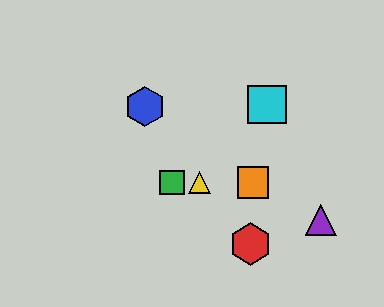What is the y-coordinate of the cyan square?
The cyan square is at y≈104.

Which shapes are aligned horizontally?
The green square, the yellow triangle, the orange square are aligned horizontally.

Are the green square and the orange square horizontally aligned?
Yes, both are at y≈182.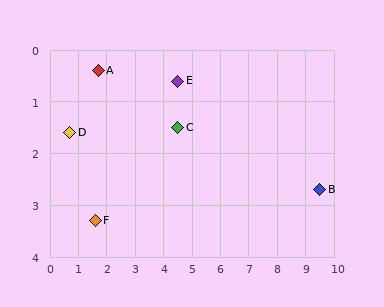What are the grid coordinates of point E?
Point E is at approximately (4.5, 0.6).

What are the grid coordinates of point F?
Point F is at approximately (1.6, 3.3).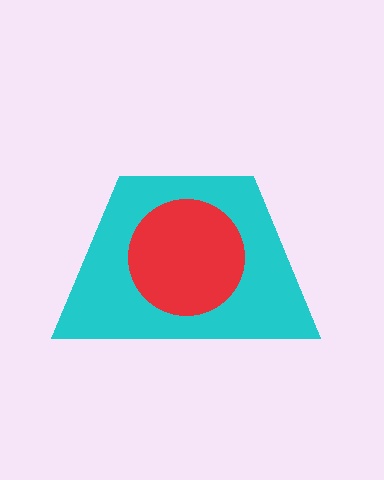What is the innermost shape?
The red circle.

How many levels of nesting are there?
2.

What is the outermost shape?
The cyan trapezoid.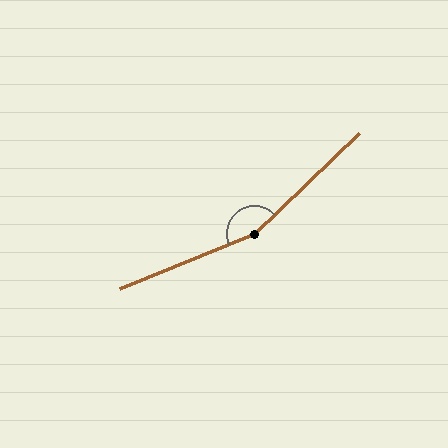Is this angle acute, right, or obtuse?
It is obtuse.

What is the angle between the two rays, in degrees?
Approximately 159 degrees.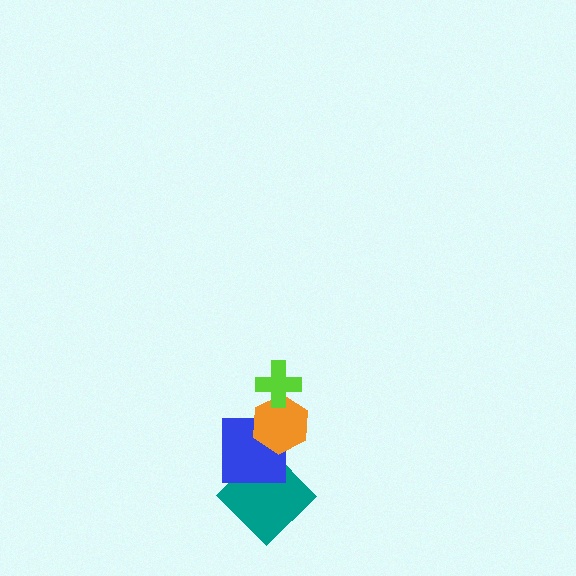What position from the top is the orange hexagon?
The orange hexagon is 2nd from the top.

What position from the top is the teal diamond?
The teal diamond is 4th from the top.